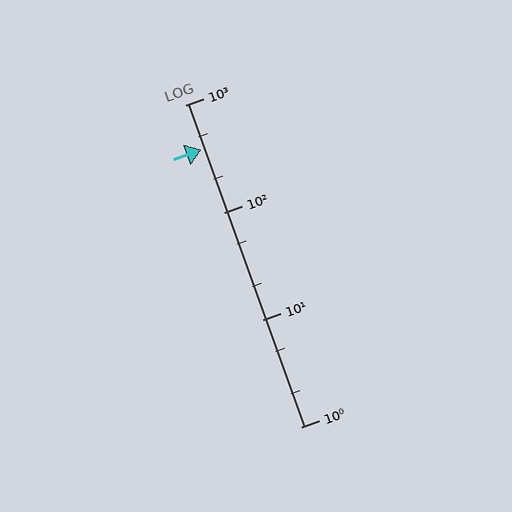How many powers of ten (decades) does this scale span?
The scale spans 3 decades, from 1 to 1000.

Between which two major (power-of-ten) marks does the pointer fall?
The pointer is between 100 and 1000.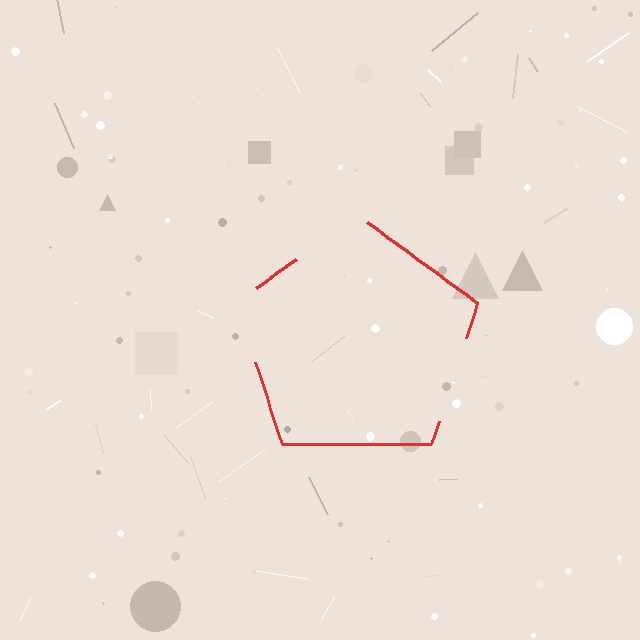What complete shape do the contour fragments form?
The contour fragments form a pentagon.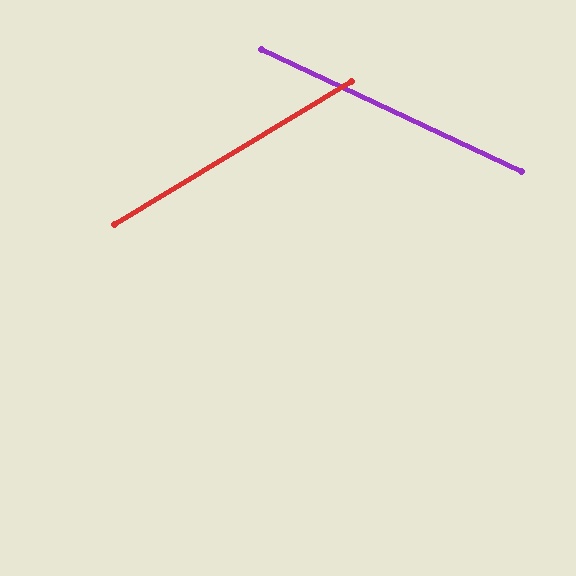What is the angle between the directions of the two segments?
Approximately 56 degrees.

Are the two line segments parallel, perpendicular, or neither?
Neither parallel nor perpendicular — they differ by about 56°.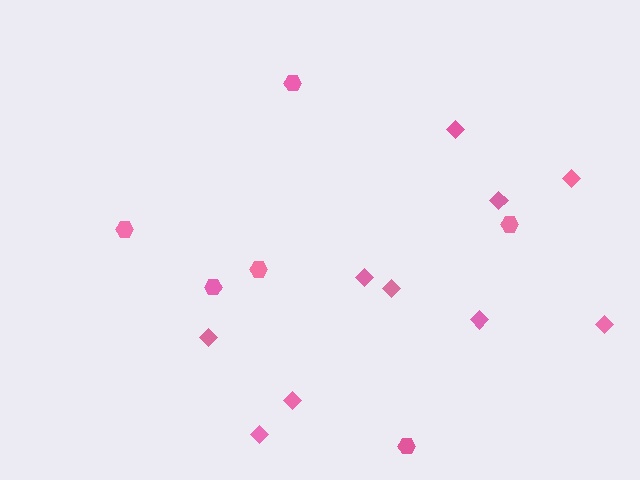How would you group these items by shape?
There are 2 groups: one group of hexagons (6) and one group of diamonds (10).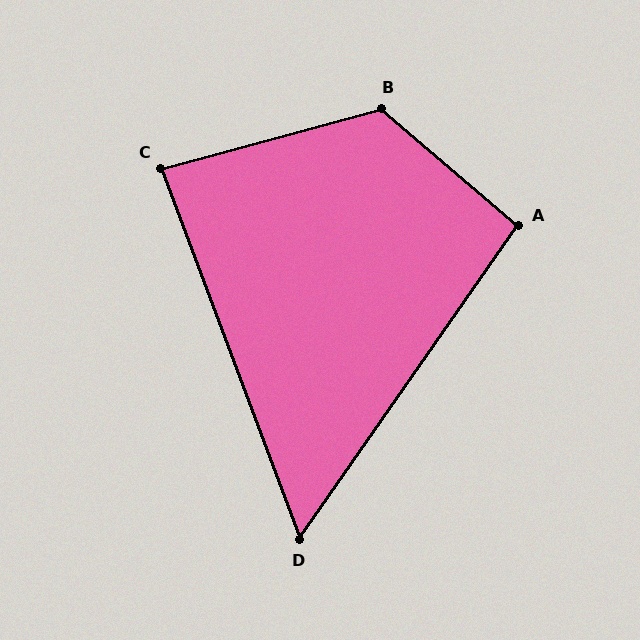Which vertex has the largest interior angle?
B, at approximately 125 degrees.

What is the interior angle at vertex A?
Approximately 96 degrees (obtuse).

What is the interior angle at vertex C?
Approximately 84 degrees (acute).